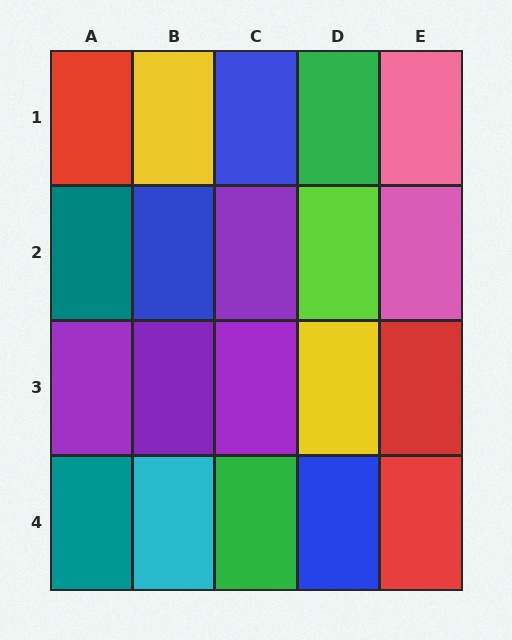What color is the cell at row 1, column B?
Yellow.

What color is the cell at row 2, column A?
Teal.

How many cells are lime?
1 cell is lime.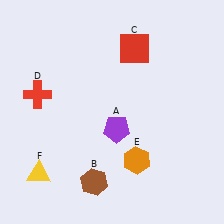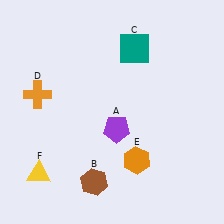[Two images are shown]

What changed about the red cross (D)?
In Image 1, D is red. In Image 2, it changed to orange.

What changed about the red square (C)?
In Image 1, C is red. In Image 2, it changed to teal.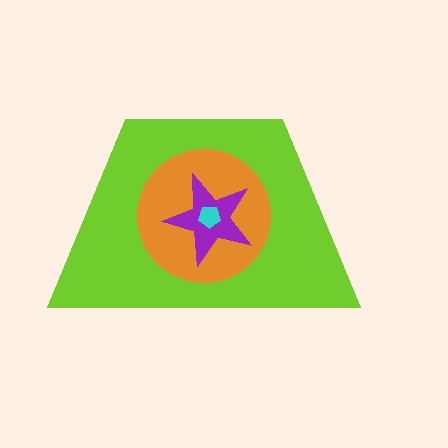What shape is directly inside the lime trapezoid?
The orange circle.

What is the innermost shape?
The cyan pentagon.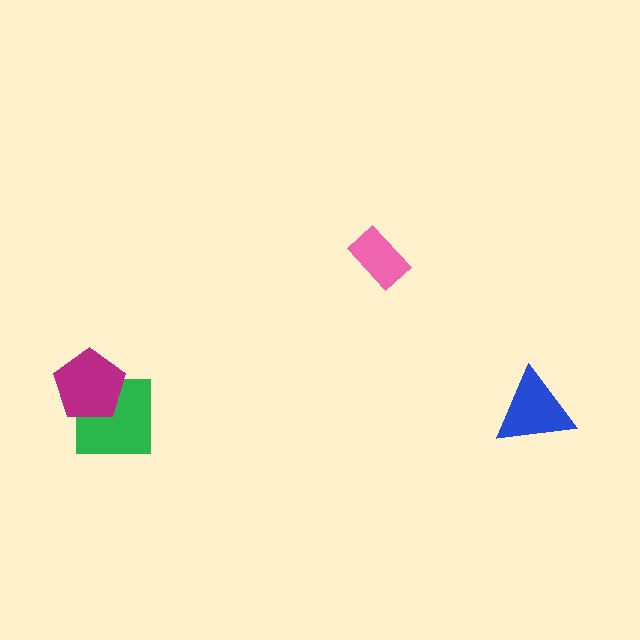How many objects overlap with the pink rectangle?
0 objects overlap with the pink rectangle.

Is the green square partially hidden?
Yes, it is partially covered by another shape.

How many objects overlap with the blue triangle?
0 objects overlap with the blue triangle.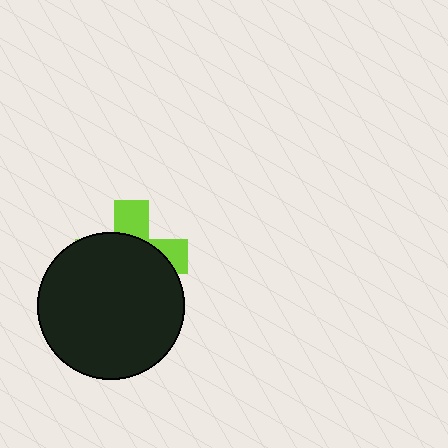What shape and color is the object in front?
The object in front is a black circle.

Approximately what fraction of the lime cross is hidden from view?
Roughly 69% of the lime cross is hidden behind the black circle.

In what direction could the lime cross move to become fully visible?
The lime cross could move up. That would shift it out from behind the black circle entirely.